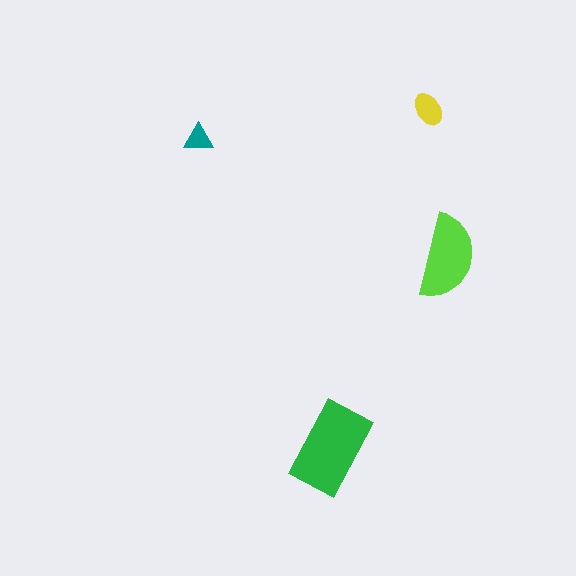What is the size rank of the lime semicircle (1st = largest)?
2nd.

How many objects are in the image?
There are 4 objects in the image.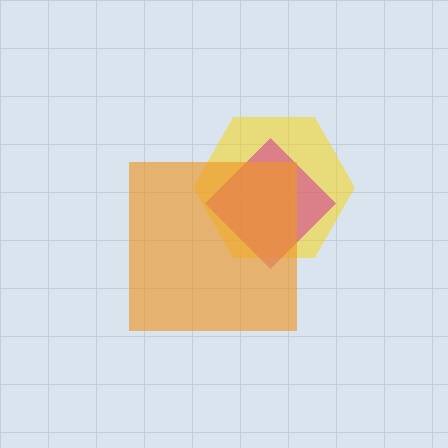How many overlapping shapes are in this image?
There are 3 overlapping shapes in the image.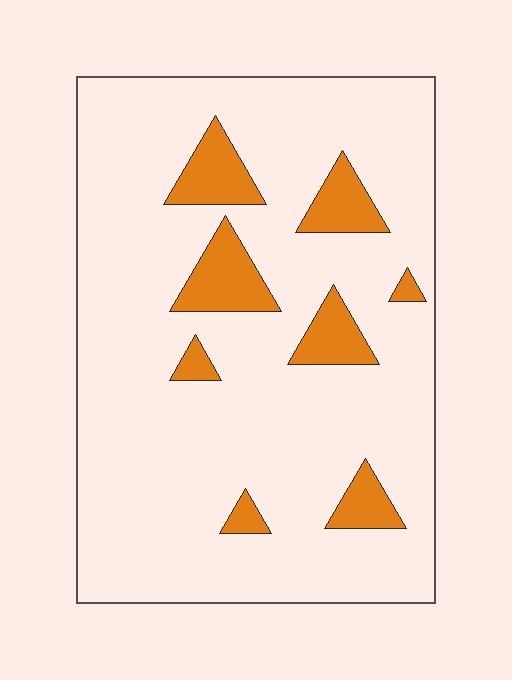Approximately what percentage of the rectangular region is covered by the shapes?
Approximately 15%.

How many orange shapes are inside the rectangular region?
8.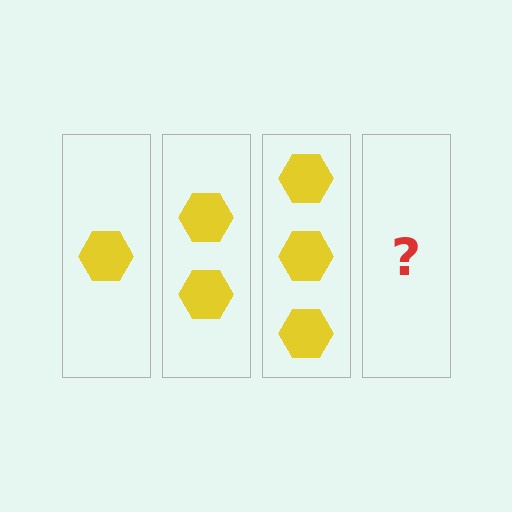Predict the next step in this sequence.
The next step is 4 hexagons.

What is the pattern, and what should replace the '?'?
The pattern is that each step adds one more hexagon. The '?' should be 4 hexagons.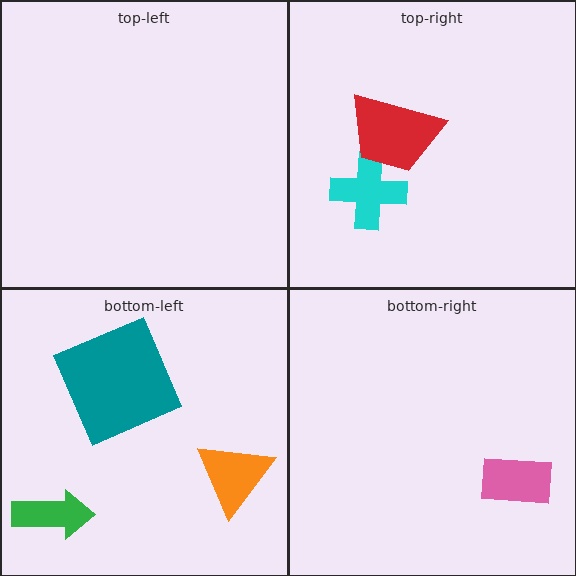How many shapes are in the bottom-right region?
1.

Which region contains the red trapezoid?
The top-right region.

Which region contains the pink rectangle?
The bottom-right region.